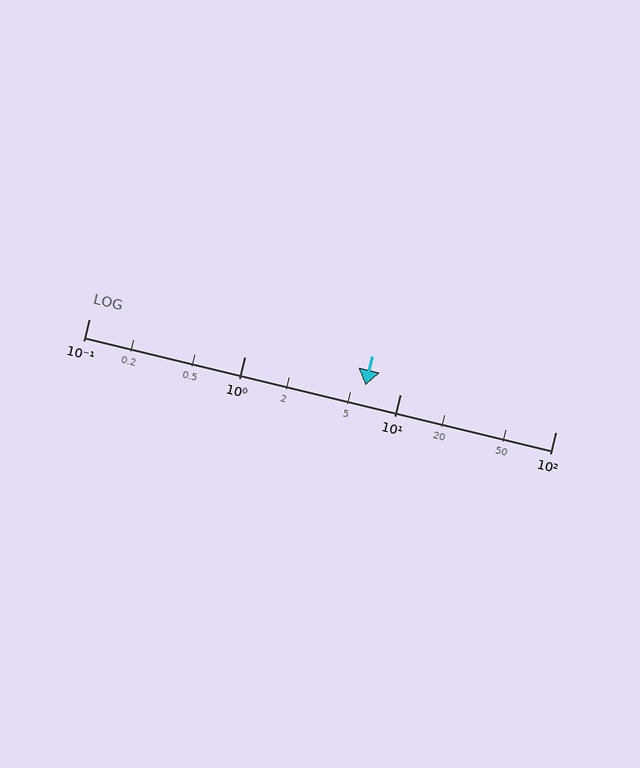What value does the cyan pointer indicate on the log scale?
The pointer indicates approximately 6.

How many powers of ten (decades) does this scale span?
The scale spans 3 decades, from 0.1 to 100.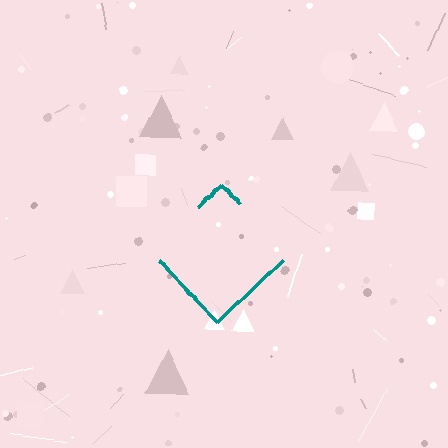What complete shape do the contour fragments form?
The contour fragments form a diamond.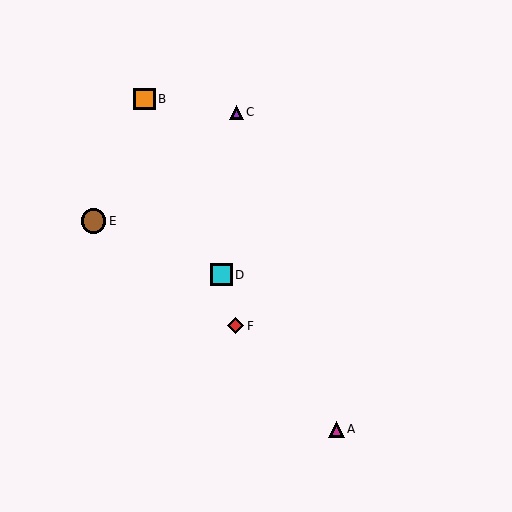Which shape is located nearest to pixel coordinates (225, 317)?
The red diamond (labeled F) at (236, 326) is nearest to that location.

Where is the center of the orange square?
The center of the orange square is at (144, 99).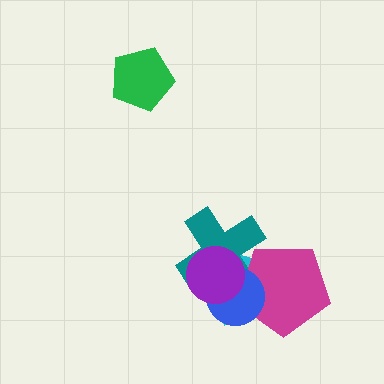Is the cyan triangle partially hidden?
Yes, it is partially covered by another shape.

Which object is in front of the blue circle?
The purple circle is in front of the blue circle.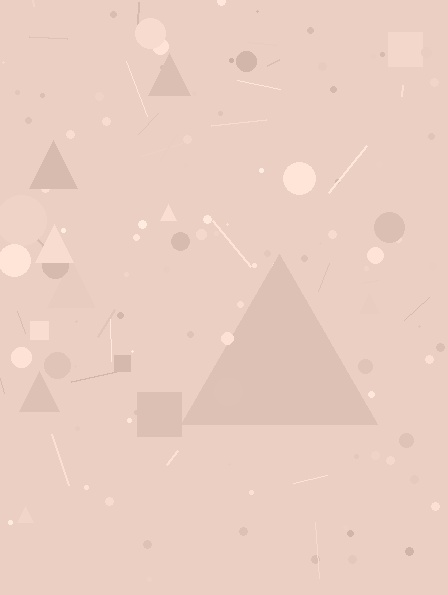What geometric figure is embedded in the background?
A triangle is embedded in the background.